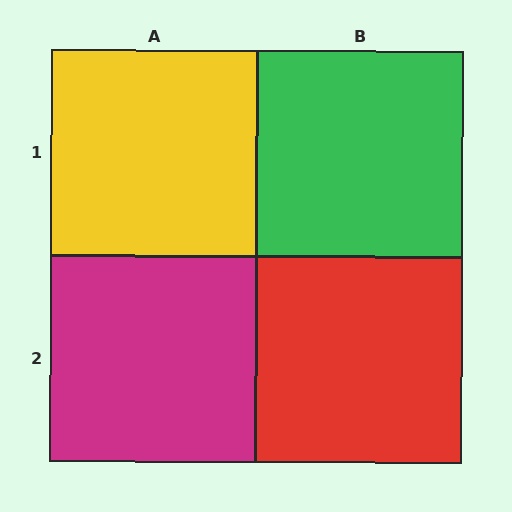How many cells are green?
1 cell is green.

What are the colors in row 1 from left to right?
Yellow, green.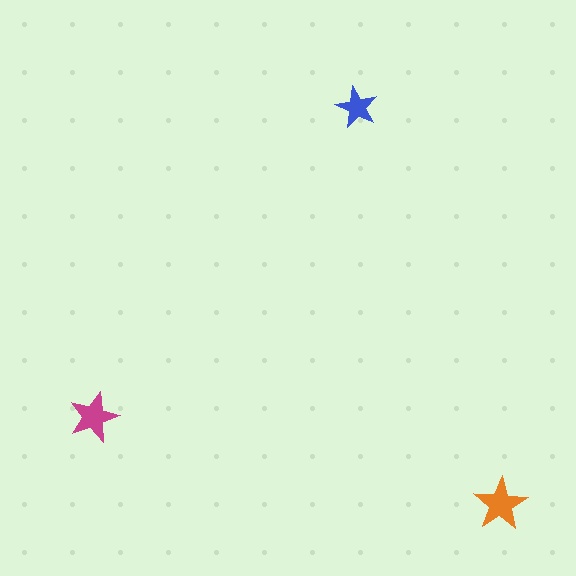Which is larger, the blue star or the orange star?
The orange one.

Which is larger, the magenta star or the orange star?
The orange one.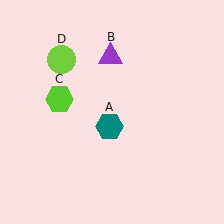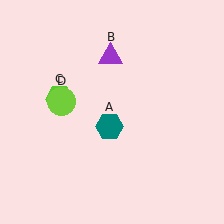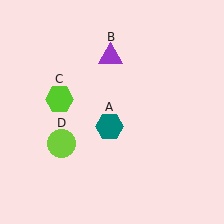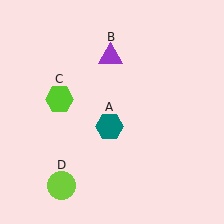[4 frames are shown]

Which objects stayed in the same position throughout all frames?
Teal hexagon (object A) and purple triangle (object B) and lime hexagon (object C) remained stationary.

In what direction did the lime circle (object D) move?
The lime circle (object D) moved down.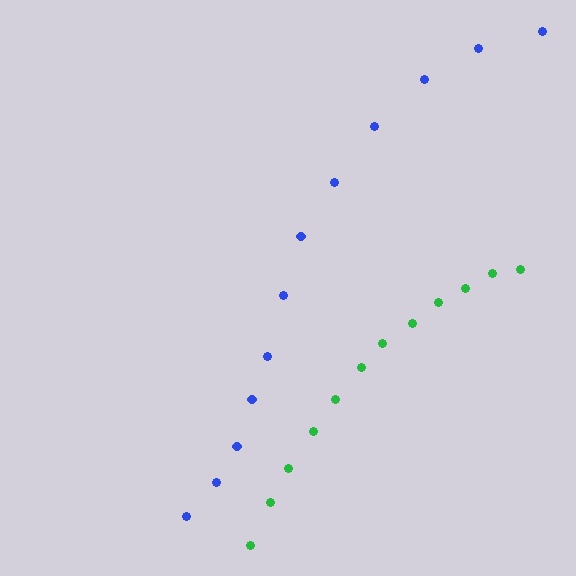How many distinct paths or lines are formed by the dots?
There are 2 distinct paths.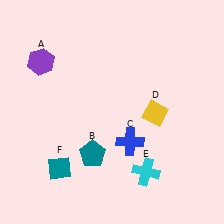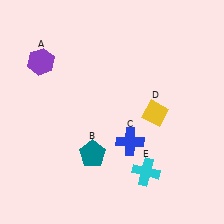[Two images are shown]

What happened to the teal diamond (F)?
The teal diamond (F) was removed in Image 2. It was in the bottom-left area of Image 1.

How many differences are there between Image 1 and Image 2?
There is 1 difference between the two images.